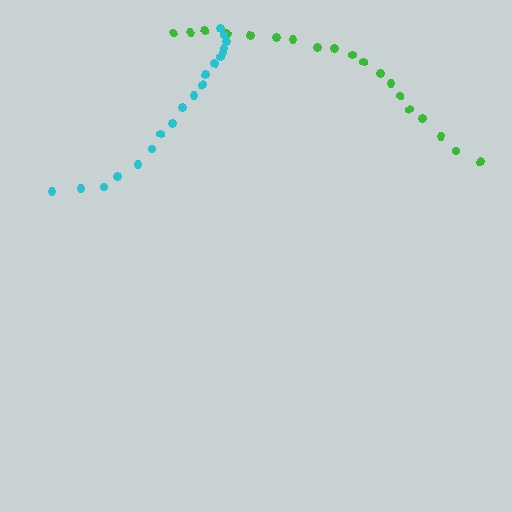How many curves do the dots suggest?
There are 2 distinct paths.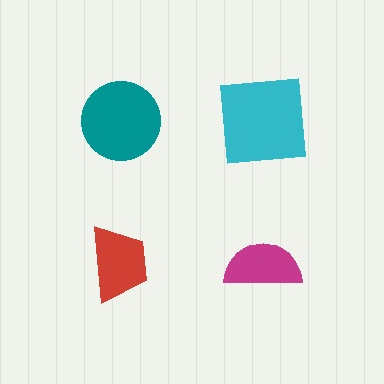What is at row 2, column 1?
A red trapezoid.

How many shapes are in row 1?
2 shapes.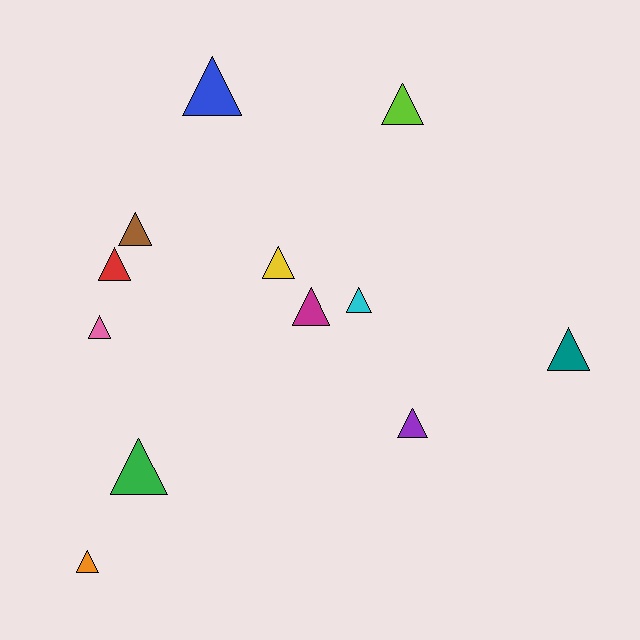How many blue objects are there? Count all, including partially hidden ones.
There is 1 blue object.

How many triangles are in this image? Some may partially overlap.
There are 12 triangles.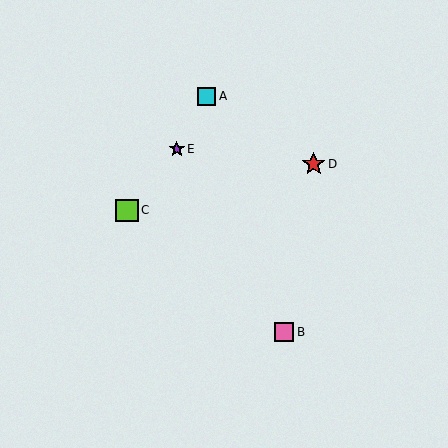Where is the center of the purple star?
The center of the purple star is at (177, 149).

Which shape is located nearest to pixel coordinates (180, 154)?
The purple star (labeled E) at (177, 149) is nearest to that location.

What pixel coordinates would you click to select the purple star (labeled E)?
Click at (177, 149) to select the purple star E.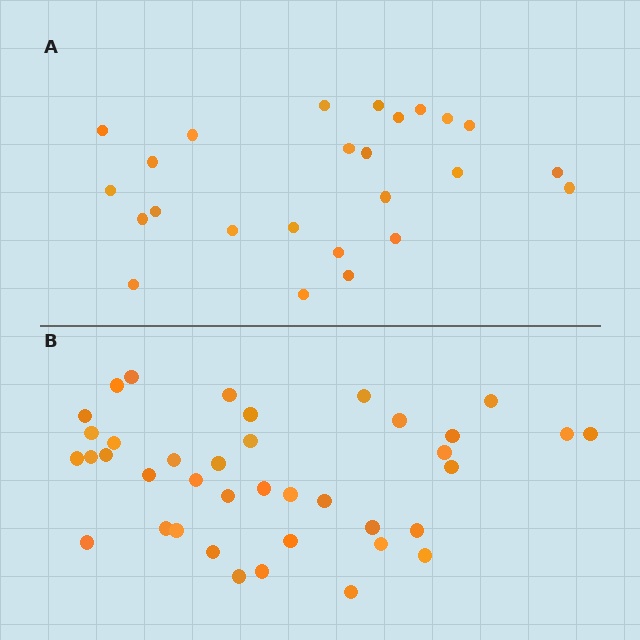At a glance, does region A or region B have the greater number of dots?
Region B (the bottom region) has more dots.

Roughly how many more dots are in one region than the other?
Region B has approximately 15 more dots than region A.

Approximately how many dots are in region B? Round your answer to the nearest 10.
About 40 dots. (The exact count is 39, which rounds to 40.)